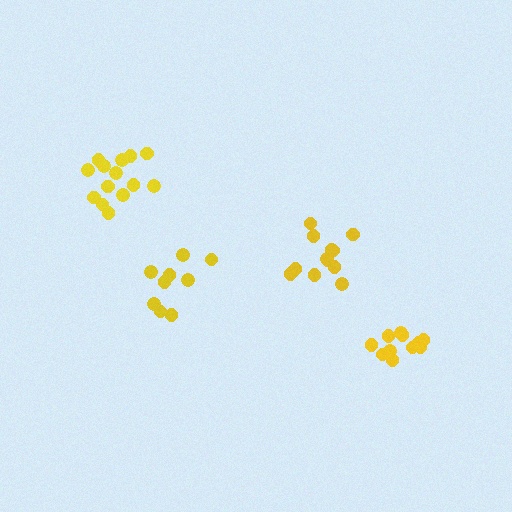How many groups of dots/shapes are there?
There are 4 groups.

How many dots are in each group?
Group 1: 9 dots, Group 2: 11 dots, Group 3: 12 dots, Group 4: 14 dots (46 total).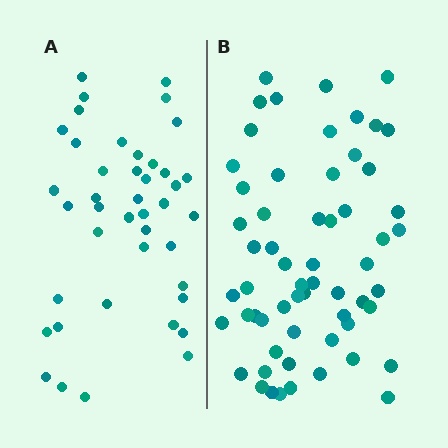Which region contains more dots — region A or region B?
Region B (the right region) has more dots.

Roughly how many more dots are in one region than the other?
Region B has approximately 20 more dots than region A.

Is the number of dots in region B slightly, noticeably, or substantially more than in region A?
Region B has noticeably more, but not dramatically so. The ratio is roughly 1.4 to 1.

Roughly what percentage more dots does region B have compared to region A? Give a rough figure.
About 45% more.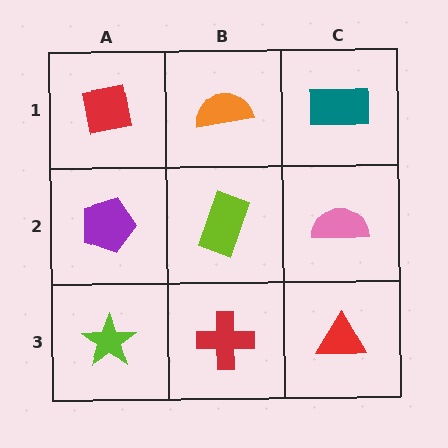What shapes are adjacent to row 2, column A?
A red square (row 1, column A), a lime star (row 3, column A), a lime rectangle (row 2, column B).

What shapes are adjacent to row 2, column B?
An orange semicircle (row 1, column B), a red cross (row 3, column B), a purple pentagon (row 2, column A), a pink semicircle (row 2, column C).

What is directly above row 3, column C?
A pink semicircle.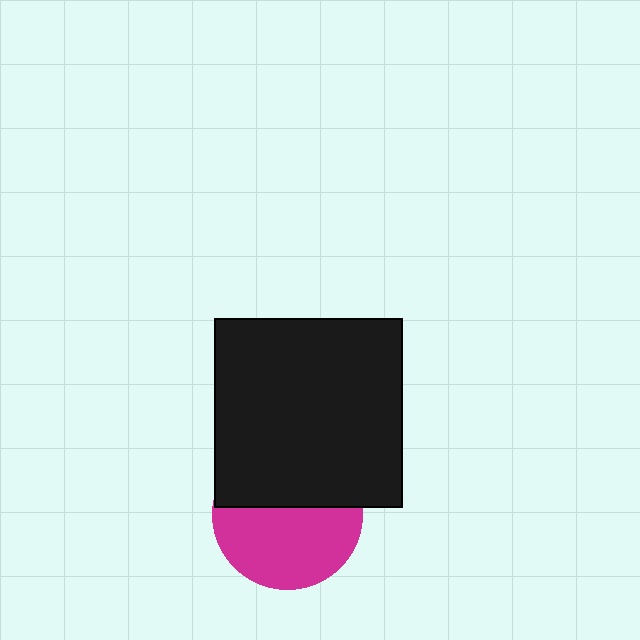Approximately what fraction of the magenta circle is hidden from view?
Roughly 44% of the magenta circle is hidden behind the black square.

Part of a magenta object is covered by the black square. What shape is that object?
It is a circle.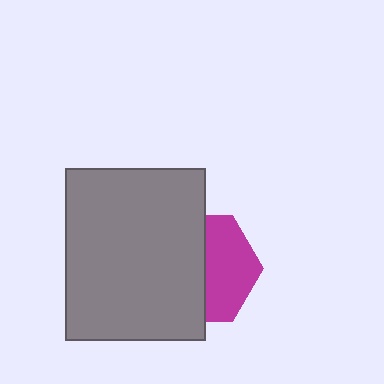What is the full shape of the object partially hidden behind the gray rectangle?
The partially hidden object is a magenta hexagon.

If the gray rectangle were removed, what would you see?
You would see the complete magenta hexagon.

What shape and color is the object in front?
The object in front is a gray rectangle.